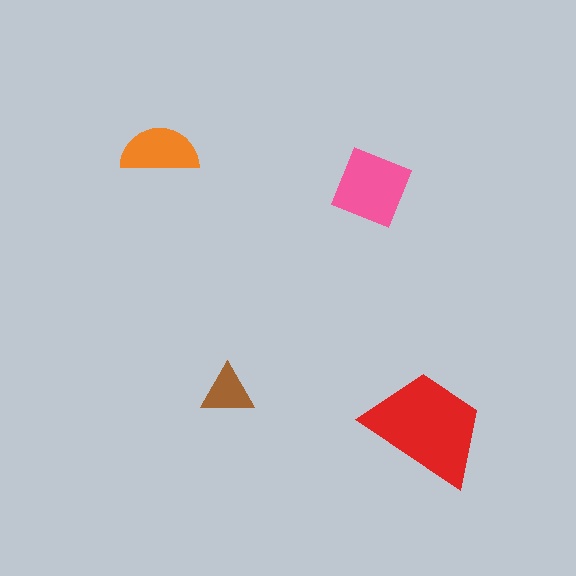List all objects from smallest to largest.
The brown triangle, the orange semicircle, the pink diamond, the red trapezoid.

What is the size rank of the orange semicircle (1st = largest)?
3rd.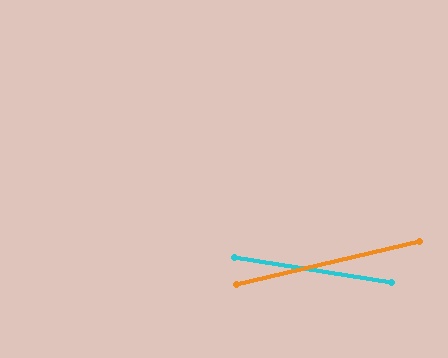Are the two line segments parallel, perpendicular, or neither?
Neither parallel nor perpendicular — they differ by about 22°.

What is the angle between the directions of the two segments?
Approximately 22 degrees.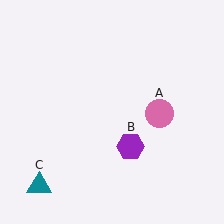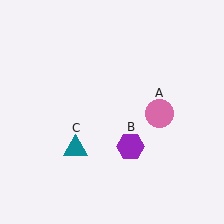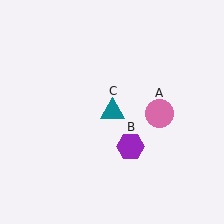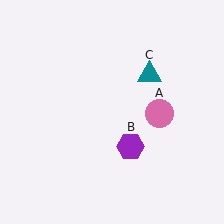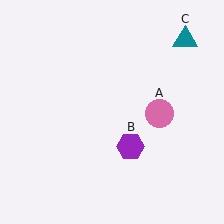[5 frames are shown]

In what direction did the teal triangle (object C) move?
The teal triangle (object C) moved up and to the right.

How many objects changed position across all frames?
1 object changed position: teal triangle (object C).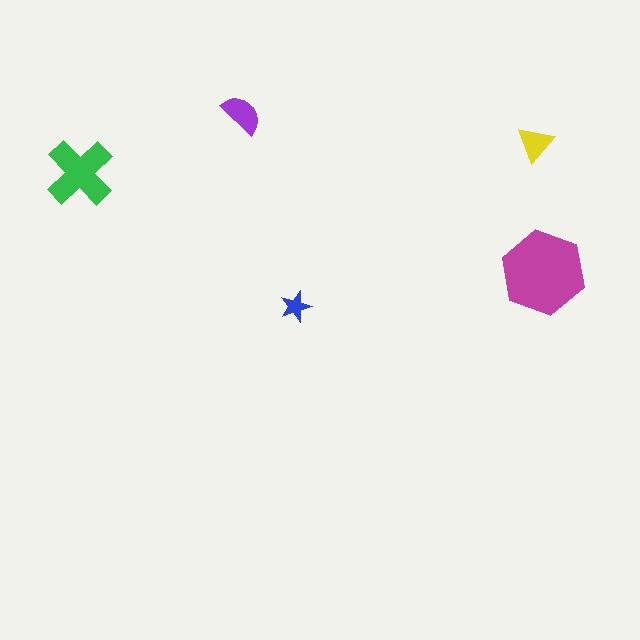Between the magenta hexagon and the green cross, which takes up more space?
The magenta hexagon.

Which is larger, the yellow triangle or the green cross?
The green cross.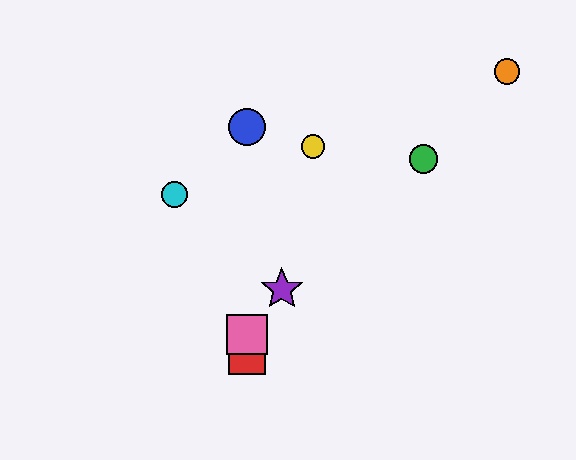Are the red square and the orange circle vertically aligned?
No, the red square is at x≈247 and the orange circle is at x≈507.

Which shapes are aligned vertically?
The red square, the blue circle, the pink square are aligned vertically.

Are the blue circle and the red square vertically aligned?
Yes, both are at x≈247.